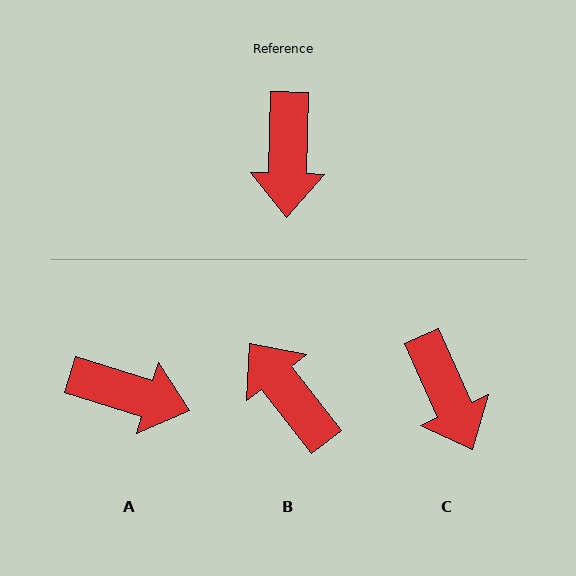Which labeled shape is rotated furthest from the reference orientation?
B, about 141 degrees away.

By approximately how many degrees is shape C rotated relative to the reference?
Approximately 26 degrees counter-clockwise.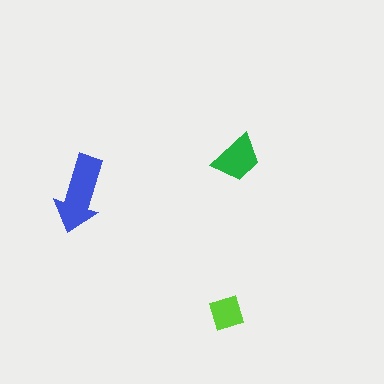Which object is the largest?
The blue arrow.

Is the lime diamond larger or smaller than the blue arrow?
Smaller.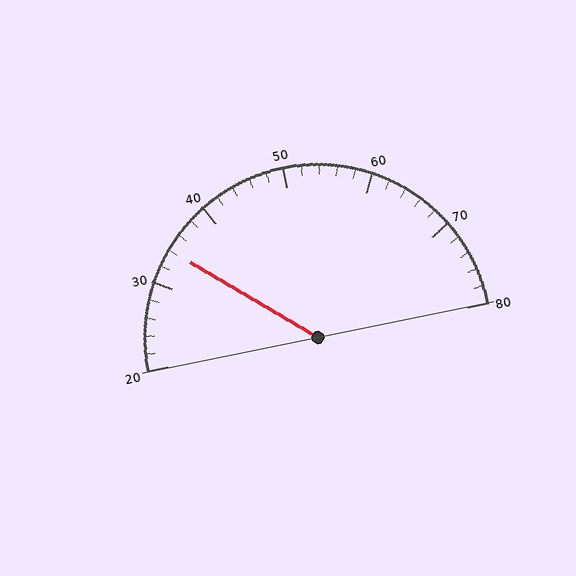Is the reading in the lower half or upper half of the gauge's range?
The reading is in the lower half of the range (20 to 80).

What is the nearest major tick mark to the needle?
The nearest major tick mark is 30.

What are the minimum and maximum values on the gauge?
The gauge ranges from 20 to 80.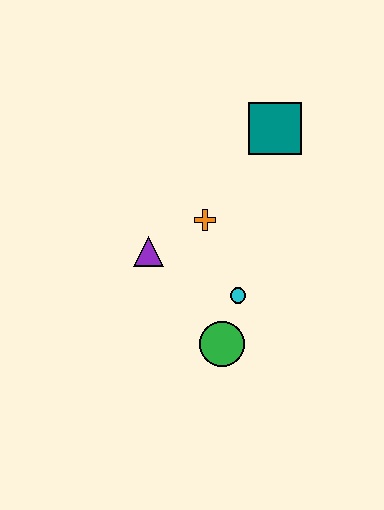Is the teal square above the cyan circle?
Yes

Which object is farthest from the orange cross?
The green circle is farthest from the orange cross.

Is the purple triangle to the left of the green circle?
Yes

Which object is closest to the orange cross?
The purple triangle is closest to the orange cross.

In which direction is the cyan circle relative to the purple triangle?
The cyan circle is to the right of the purple triangle.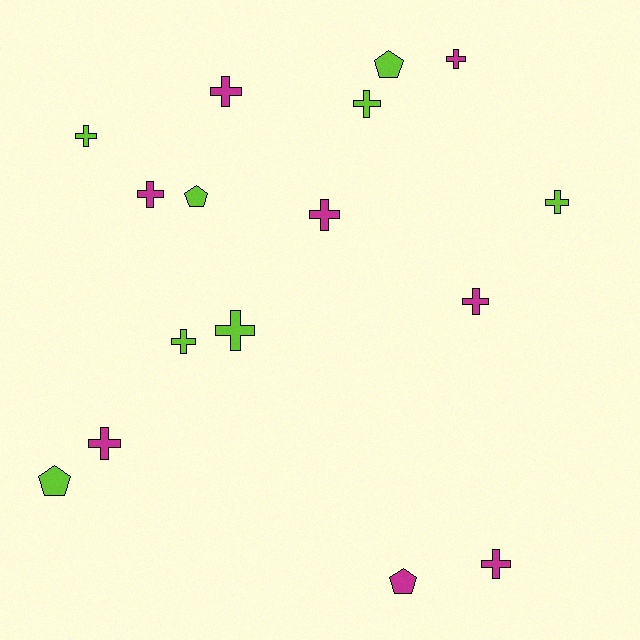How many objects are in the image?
There are 16 objects.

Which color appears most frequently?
Magenta, with 8 objects.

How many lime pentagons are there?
There are 3 lime pentagons.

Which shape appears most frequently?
Cross, with 12 objects.